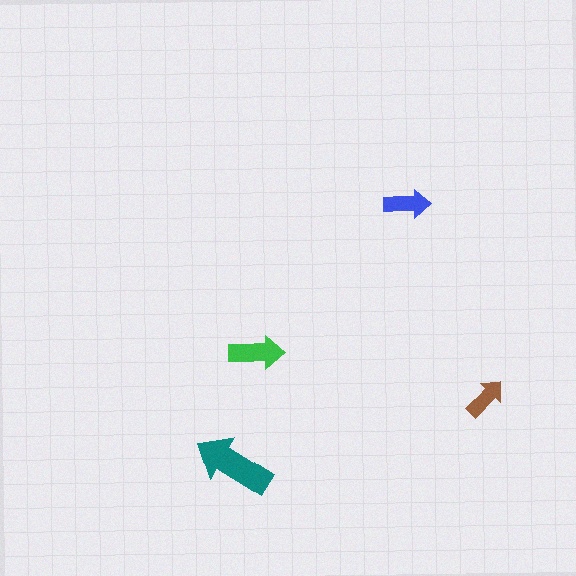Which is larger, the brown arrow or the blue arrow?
The blue one.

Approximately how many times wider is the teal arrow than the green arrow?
About 1.5 times wider.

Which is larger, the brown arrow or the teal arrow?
The teal one.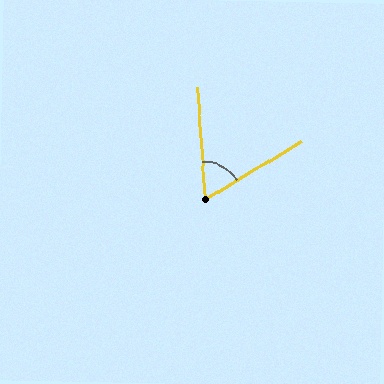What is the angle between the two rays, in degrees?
Approximately 63 degrees.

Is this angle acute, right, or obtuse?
It is acute.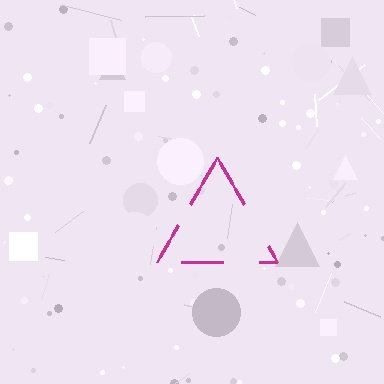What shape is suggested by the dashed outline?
The dashed outline suggests a triangle.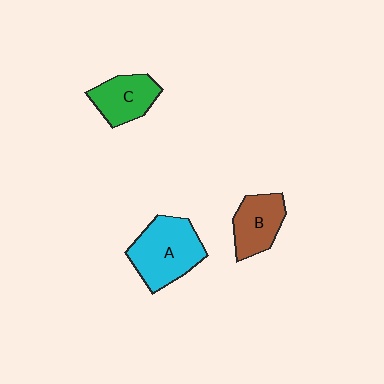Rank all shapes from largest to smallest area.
From largest to smallest: A (cyan), B (brown), C (green).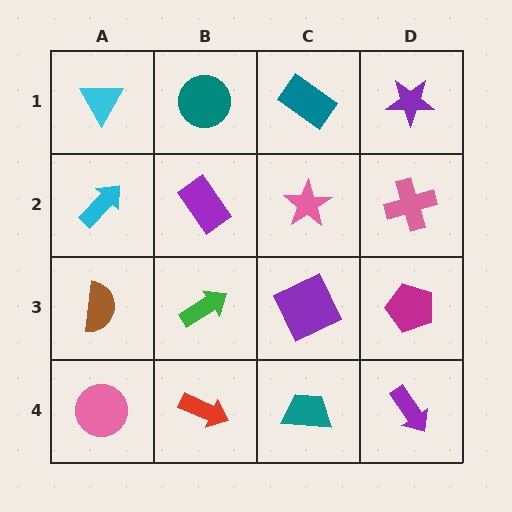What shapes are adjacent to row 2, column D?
A purple star (row 1, column D), a magenta pentagon (row 3, column D), a pink star (row 2, column C).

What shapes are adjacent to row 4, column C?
A purple square (row 3, column C), a red arrow (row 4, column B), a purple arrow (row 4, column D).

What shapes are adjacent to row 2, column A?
A cyan triangle (row 1, column A), a brown semicircle (row 3, column A), a purple rectangle (row 2, column B).